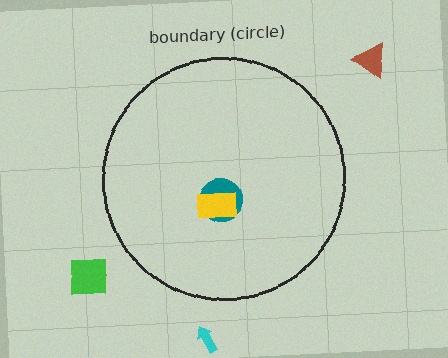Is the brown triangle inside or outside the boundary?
Outside.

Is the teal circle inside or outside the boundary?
Inside.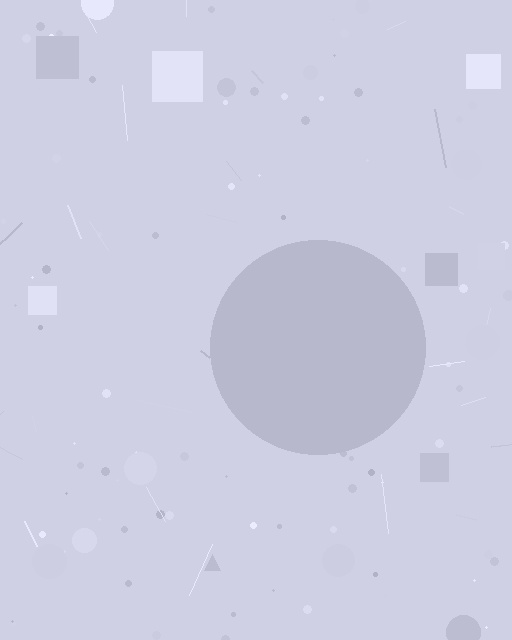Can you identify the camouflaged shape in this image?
The camouflaged shape is a circle.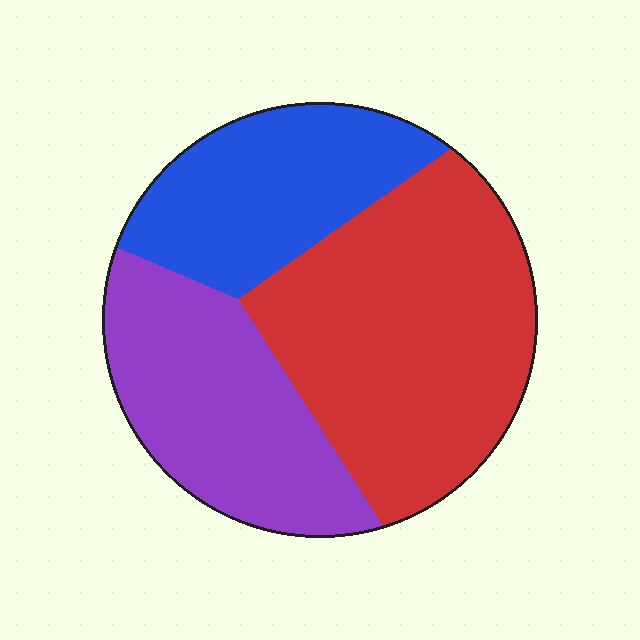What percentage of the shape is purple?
Purple takes up about one third (1/3) of the shape.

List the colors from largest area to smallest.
From largest to smallest: red, purple, blue.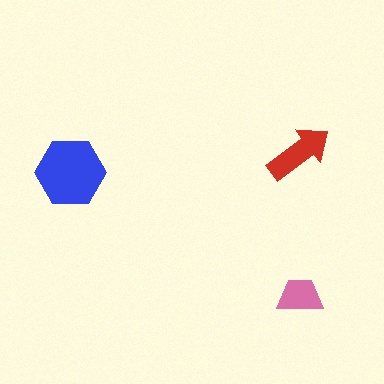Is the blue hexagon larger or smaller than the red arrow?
Larger.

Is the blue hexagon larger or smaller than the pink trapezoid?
Larger.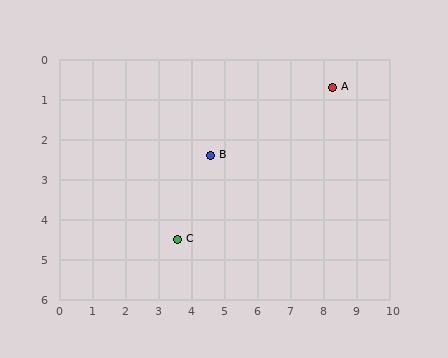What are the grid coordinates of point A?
Point A is at approximately (8.3, 0.7).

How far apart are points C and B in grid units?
Points C and B are about 2.3 grid units apart.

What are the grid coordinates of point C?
Point C is at approximately (3.6, 4.5).